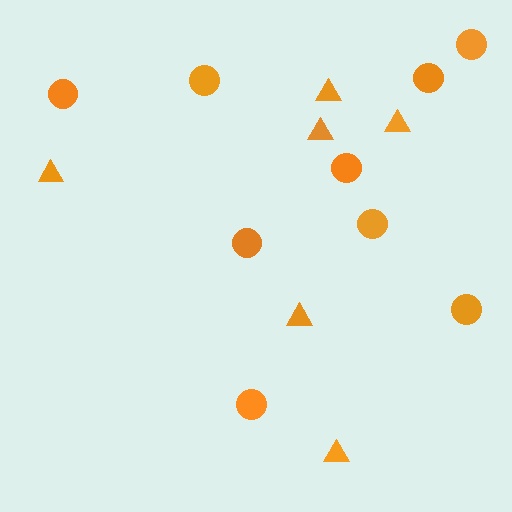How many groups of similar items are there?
There are 2 groups: one group of triangles (6) and one group of circles (9).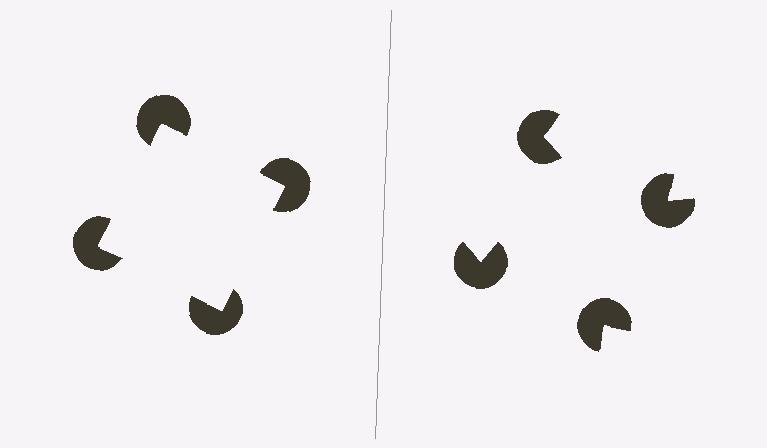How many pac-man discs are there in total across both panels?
8 — 4 on each side.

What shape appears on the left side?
An illusory square.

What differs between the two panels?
The pac-man discs are positioned identically on both sides; only the wedge orientations differ. On the left they align to a square; on the right they are misaligned.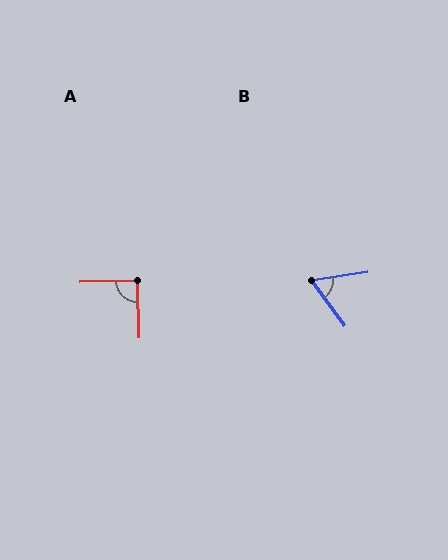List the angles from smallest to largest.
B (62°), A (89°).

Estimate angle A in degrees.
Approximately 89 degrees.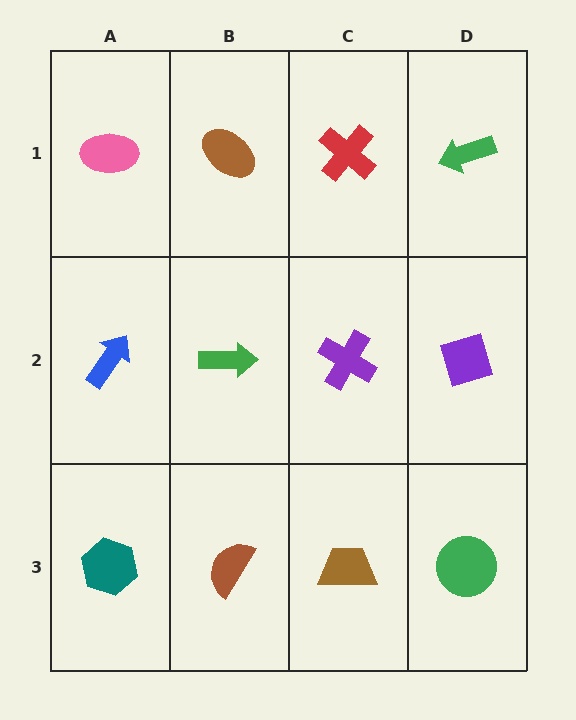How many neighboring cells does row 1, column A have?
2.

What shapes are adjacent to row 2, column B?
A brown ellipse (row 1, column B), a brown semicircle (row 3, column B), a blue arrow (row 2, column A), a purple cross (row 2, column C).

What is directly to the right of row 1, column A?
A brown ellipse.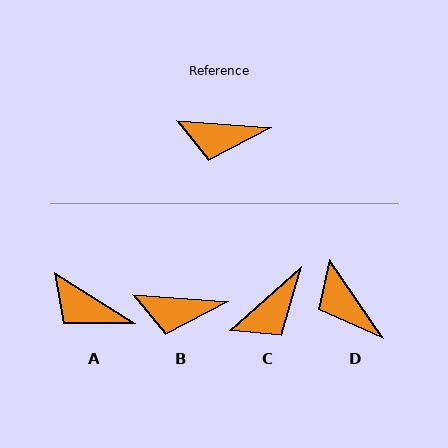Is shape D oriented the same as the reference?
No, it is off by about 52 degrees.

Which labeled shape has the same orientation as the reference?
B.